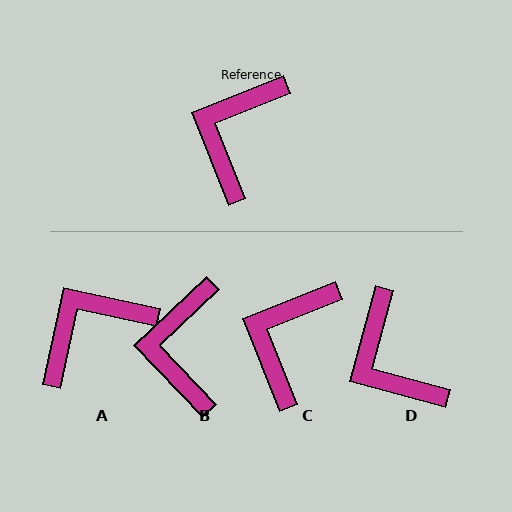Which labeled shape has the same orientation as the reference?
C.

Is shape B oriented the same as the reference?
No, it is off by about 22 degrees.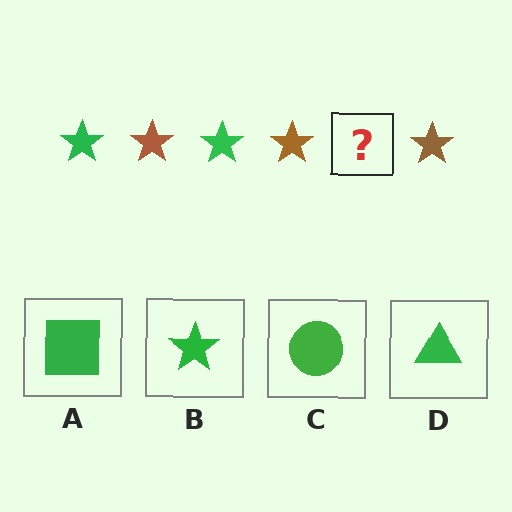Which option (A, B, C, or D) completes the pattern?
B.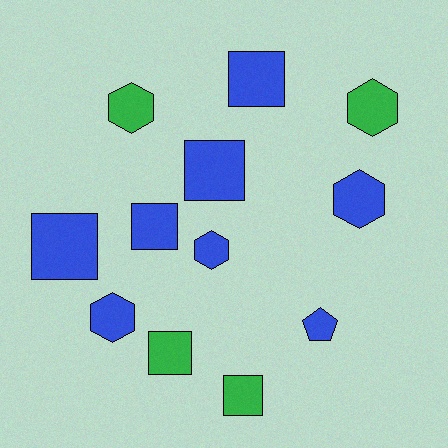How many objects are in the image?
There are 12 objects.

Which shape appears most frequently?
Square, with 6 objects.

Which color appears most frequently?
Blue, with 8 objects.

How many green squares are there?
There are 2 green squares.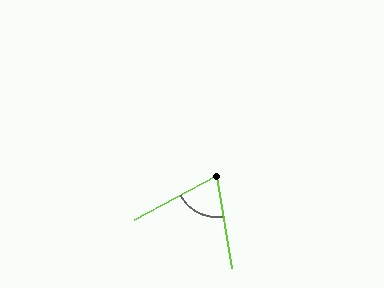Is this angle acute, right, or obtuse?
It is acute.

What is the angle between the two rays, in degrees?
Approximately 71 degrees.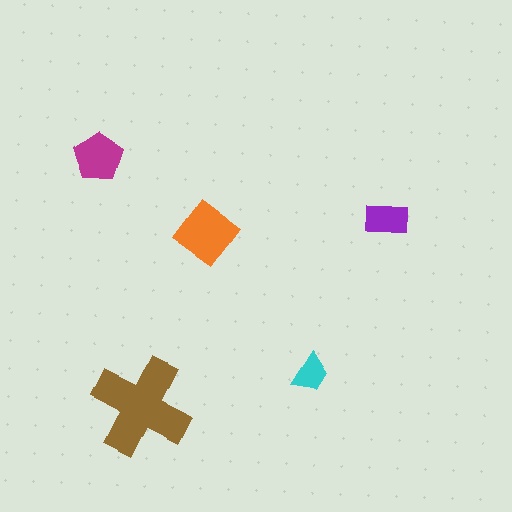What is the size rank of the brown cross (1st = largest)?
1st.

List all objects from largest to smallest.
The brown cross, the orange diamond, the magenta pentagon, the purple rectangle, the cyan trapezoid.